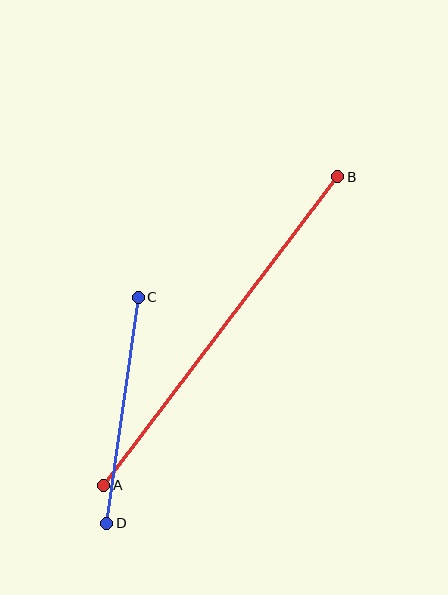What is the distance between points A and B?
The distance is approximately 387 pixels.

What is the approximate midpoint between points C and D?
The midpoint is at approximately (122, 410) pixels.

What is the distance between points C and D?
The distance is approximately 228 pixels.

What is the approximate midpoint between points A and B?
The midpoint is at approximately (221, 331) pixels.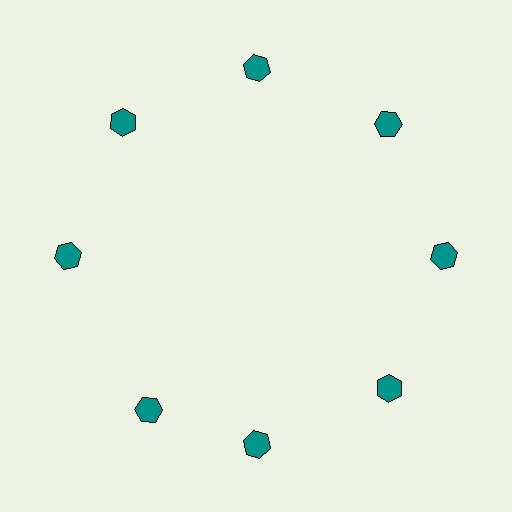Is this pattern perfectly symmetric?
No. The 8 teal hexagons are arranged in a ring, but one element near the 8 o'clock position is rotated out of alignment along the ring, breaking the 8-fold rotational symmetry.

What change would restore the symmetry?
The symmetry would be restored by rotating it back into even spacing with its neighbors so that all 8 hexagons sit at equal angles and equal distance from the center.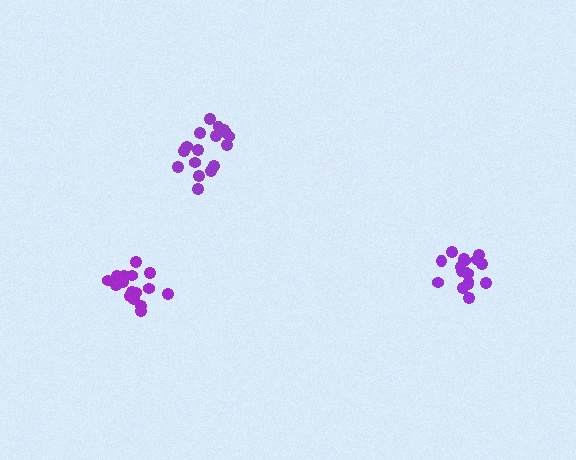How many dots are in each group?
Group 1: 17 dots, Group 2: 17 dots, Group 3: 16 dots (50 total).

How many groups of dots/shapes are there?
There are 3 groups.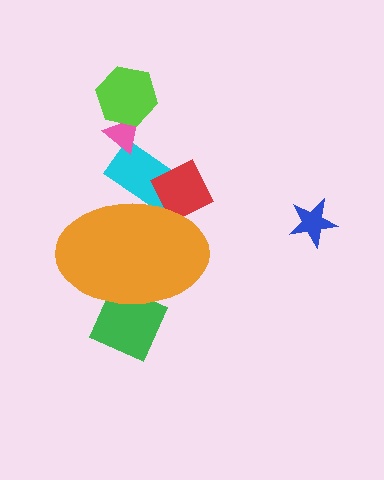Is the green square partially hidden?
Yes, the green square is partially hidden behind the orange ellipse.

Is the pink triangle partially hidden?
No, the pink triangle is fully visible.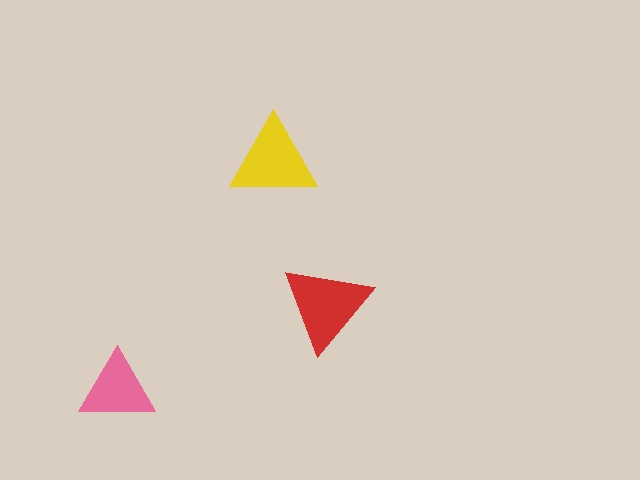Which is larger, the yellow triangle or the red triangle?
The red one.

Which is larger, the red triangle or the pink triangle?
The red one.